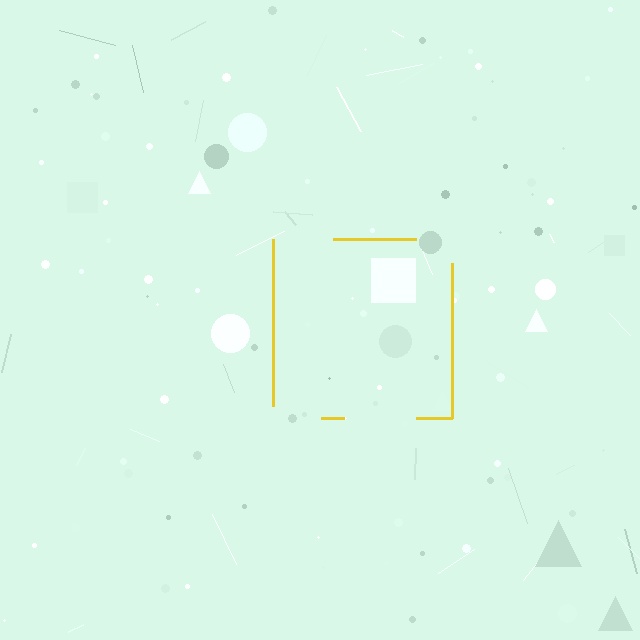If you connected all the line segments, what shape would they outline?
They would outline a square.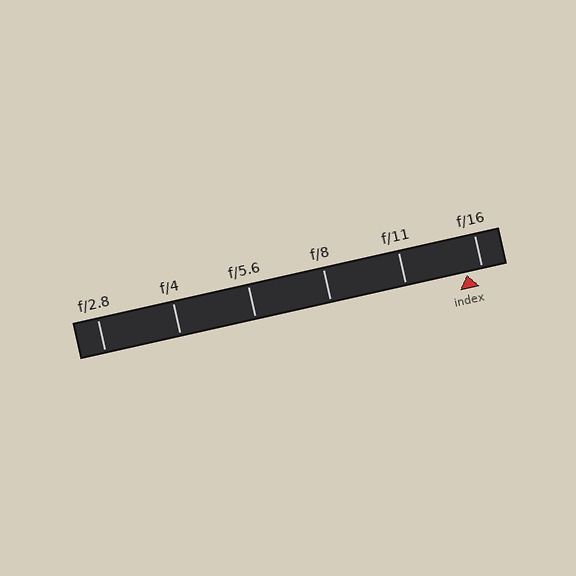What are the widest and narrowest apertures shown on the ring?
The widest aperture shown is f/2.8 and the narrowest is f/16.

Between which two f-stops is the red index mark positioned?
The index mark is between f/11 and f/16.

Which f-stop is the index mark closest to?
The index mark is closest to f/16.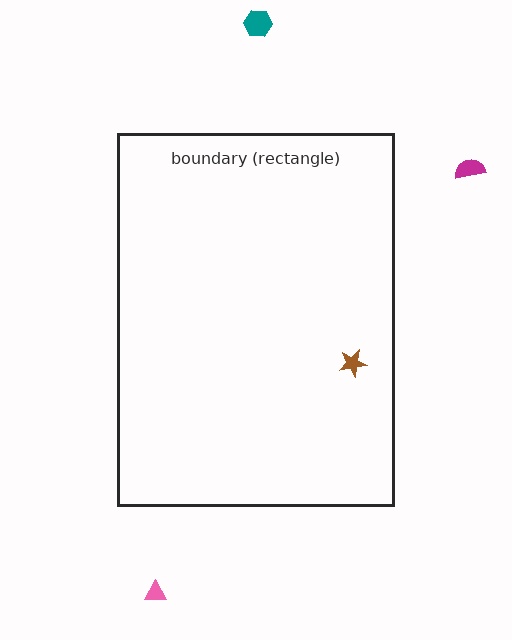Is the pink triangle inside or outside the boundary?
Outside.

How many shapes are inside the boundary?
1 inside, 3 outside.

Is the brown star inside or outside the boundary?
Inside.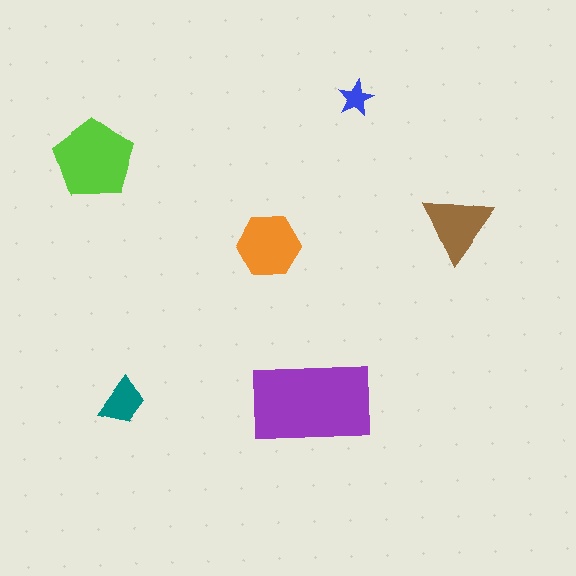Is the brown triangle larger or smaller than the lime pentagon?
Smaller.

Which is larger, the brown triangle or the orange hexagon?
The orange hexagon.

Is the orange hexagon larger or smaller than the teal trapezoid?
Larger.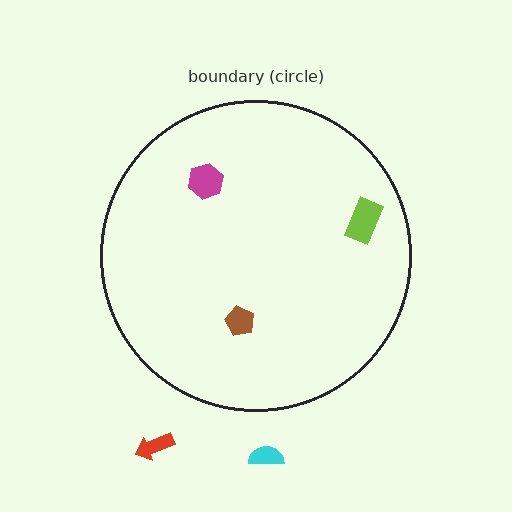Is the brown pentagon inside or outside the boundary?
Inside.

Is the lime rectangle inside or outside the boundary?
Inside.